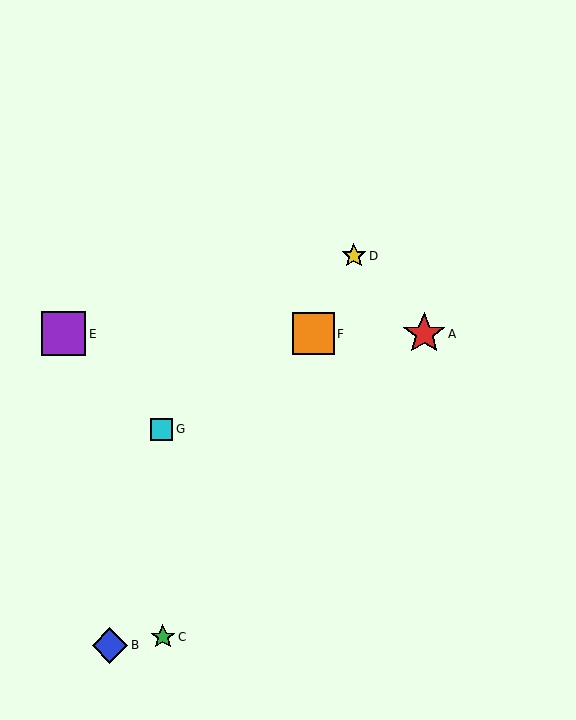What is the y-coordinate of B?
Object B is at y≈645.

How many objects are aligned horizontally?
3 objects (A, E, F) are aligned horizontally.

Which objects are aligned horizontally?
Objects A, E, F are aligned horizontally.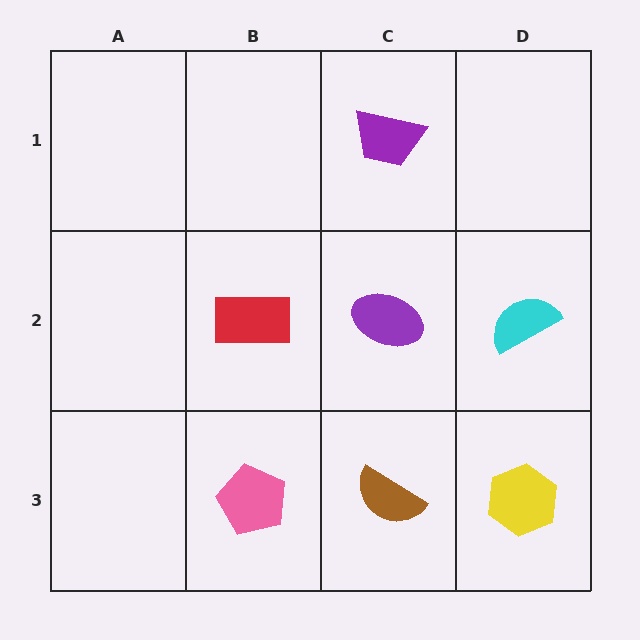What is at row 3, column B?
A pink pentagon.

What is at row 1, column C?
A purple trapezoid.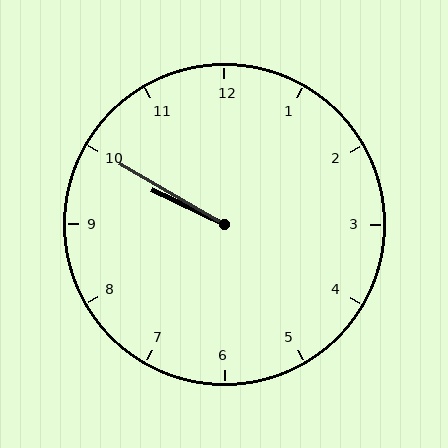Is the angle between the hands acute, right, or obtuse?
It is acute.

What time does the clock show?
9:50.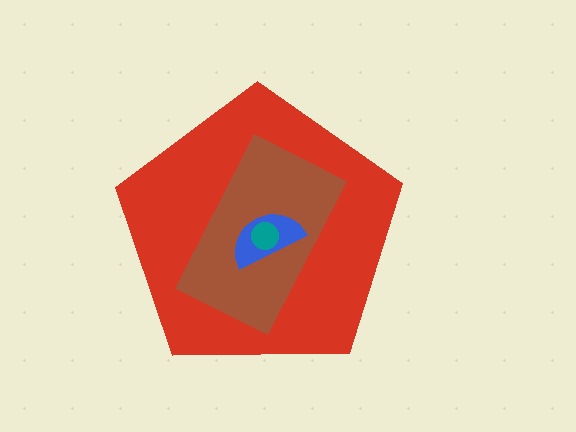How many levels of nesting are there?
4.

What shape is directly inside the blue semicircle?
The teal circle.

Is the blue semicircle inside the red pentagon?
Yes.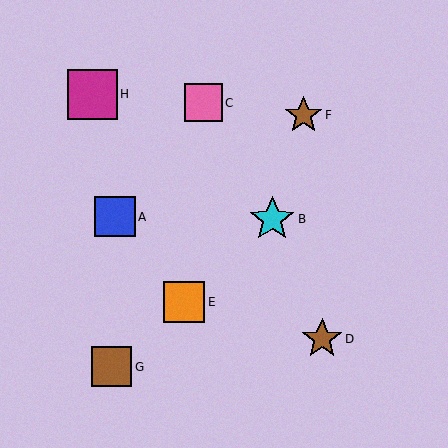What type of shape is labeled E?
Shape E is an orange square.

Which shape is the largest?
The magenta square (labeled H) is the largest.